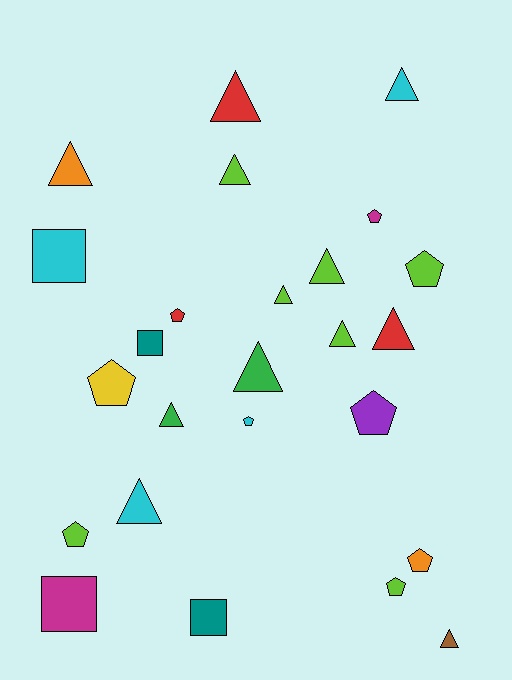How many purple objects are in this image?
There is 1 purple object.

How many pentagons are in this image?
There are 9 pentagons.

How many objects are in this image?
There are 25 objects.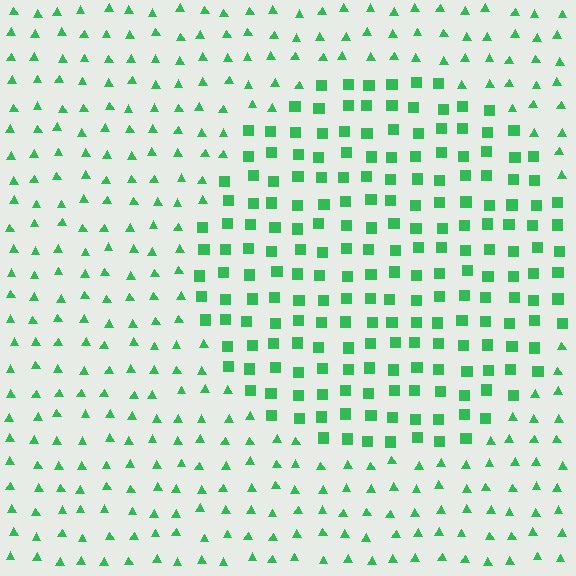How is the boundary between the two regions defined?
The boundary is defined by a change in element shape: squares inside vs. triangles outside. All elements share the same color and spacing.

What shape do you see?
I see a circle.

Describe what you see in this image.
The image is filled with small green elements arranged in a uniform grid. A circle-shaped region contains squares, while the surrounding area contains triangles. The boundary is defined purely by the change in element shape.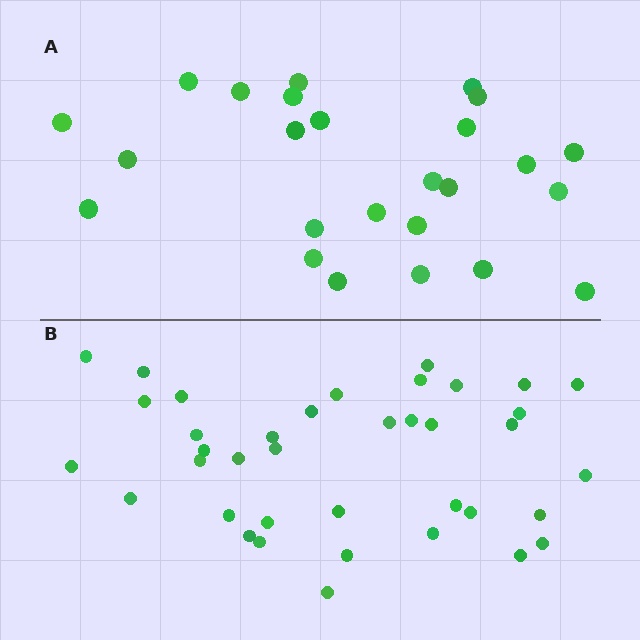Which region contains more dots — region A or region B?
Region B (the bottom region) has more dots.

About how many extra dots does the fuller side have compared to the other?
Region B has approximately 15 more dots than region A.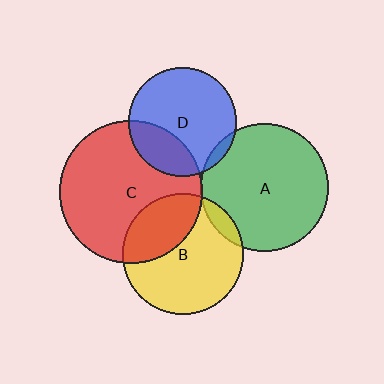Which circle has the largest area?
Circle C (red).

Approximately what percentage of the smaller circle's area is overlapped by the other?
Approximately 30%.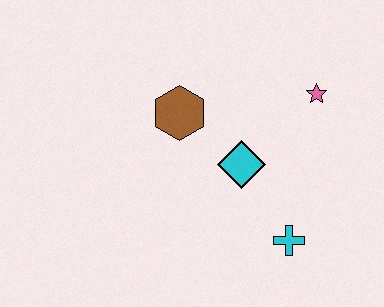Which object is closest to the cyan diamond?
The brown hexagon is closest to the cyan diamond.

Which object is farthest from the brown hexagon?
The cyan cross is farthest from the brown hexagon.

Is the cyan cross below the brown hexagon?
Yes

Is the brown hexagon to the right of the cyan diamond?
No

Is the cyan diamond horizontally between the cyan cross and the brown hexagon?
Yes